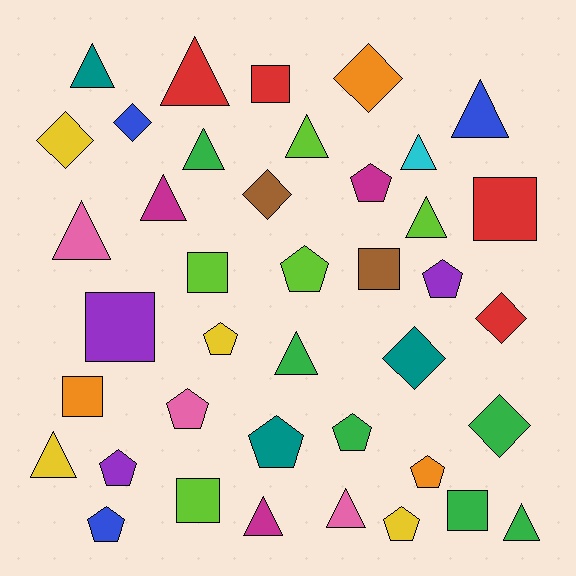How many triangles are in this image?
There are 14 triangles.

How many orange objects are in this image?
There are 3 orange objects.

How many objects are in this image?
There are 40 objects.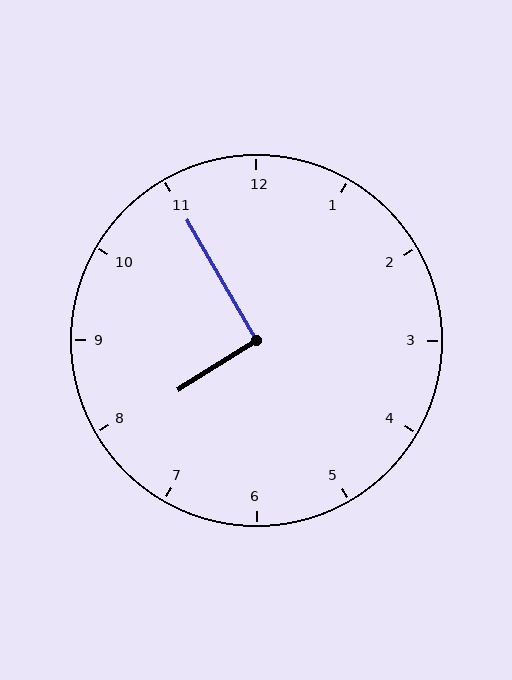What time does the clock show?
7:55.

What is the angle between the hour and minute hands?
Approximately 92 degrees.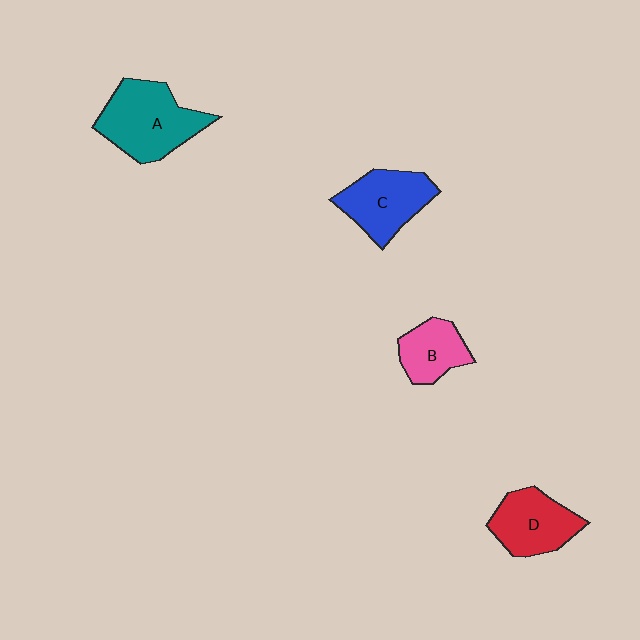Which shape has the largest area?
Shape A (teal).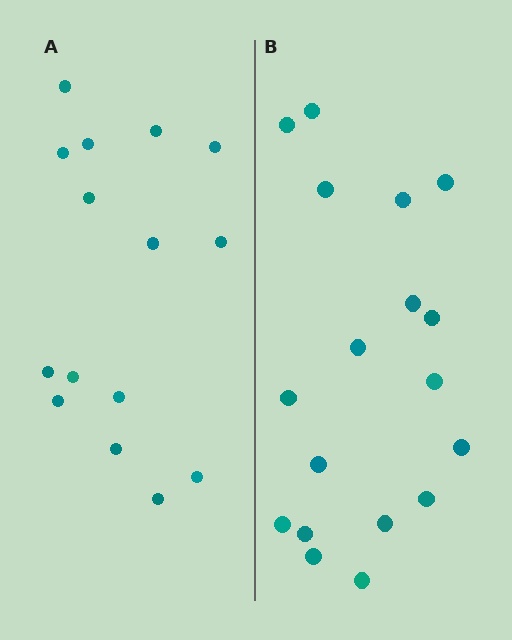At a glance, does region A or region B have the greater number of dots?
Region B (the right region) has more dots.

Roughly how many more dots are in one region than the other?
Region B has just a few more — roughly 2 or 3 more dots than region A.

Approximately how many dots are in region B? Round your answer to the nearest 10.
About 20 dots. (The exact count is 18, which rounds to 20.)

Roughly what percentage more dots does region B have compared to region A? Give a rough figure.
About 20% more.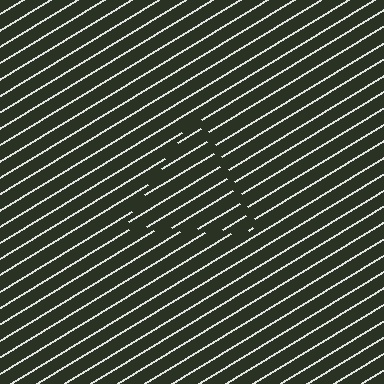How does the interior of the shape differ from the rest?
The interior of the shape contains the same grating, shifted by half a period — the contour is defined by the phase discontinuity where line-ends from the inner and outer gratings abut.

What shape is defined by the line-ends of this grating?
An illusory triangle. The interior of the shape contains the same grating, shifted by half a period — the contour is defined by the phase discontinuity where line-ends from the inner and outer gratings abut.